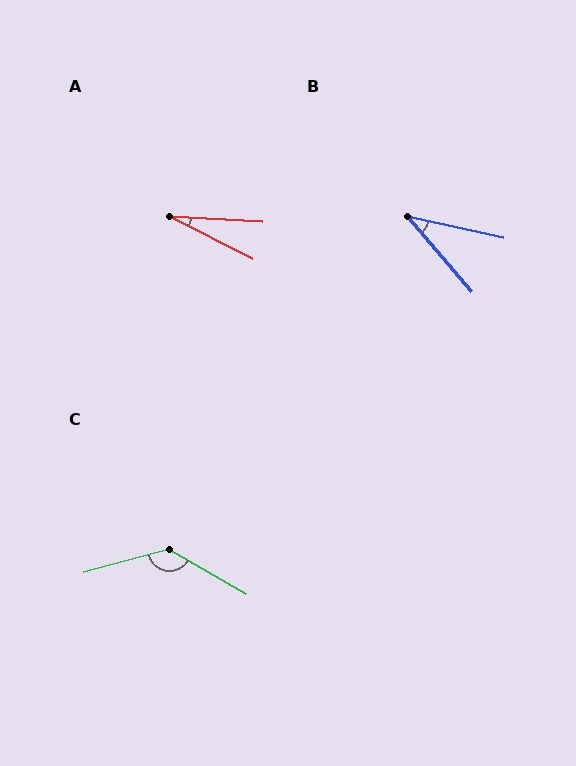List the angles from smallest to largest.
A (23°), B (37°), C (135°).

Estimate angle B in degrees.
Approximately 37 degrees.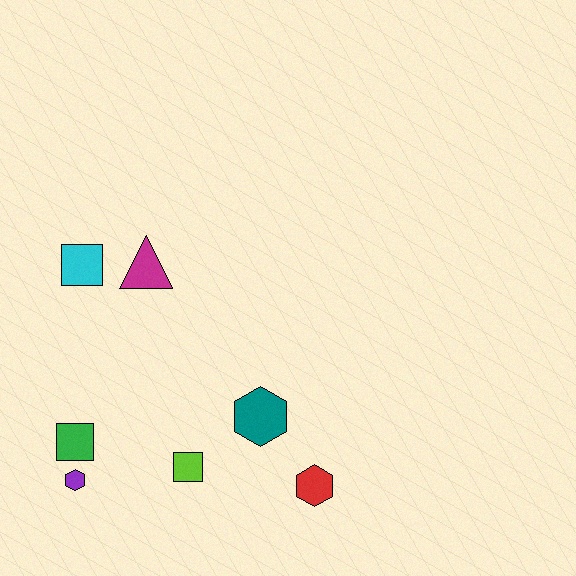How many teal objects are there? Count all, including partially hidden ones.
There is 1 teal object.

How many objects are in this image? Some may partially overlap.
There are 7 objects.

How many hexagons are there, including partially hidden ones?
There are 3 hexagons.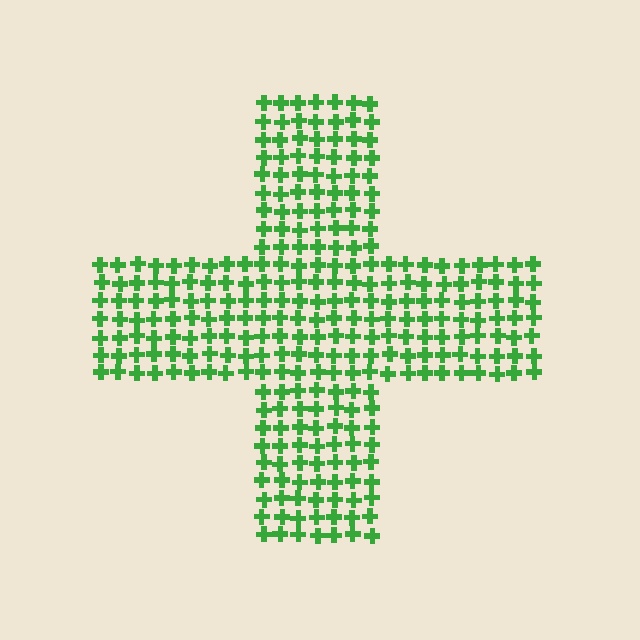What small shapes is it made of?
It is made of small crosses.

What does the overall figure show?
The overall figure shows a cross.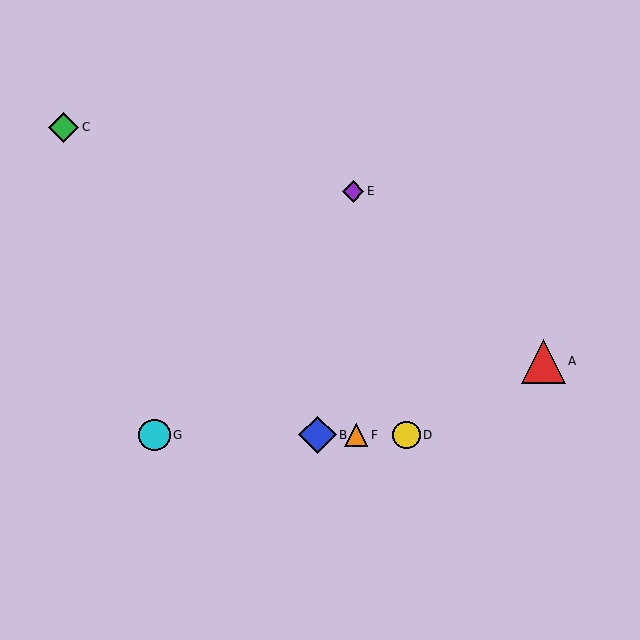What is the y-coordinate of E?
Object E is at y≈191.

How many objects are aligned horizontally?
4 objects (B, D, F, G) are aligned horizontally.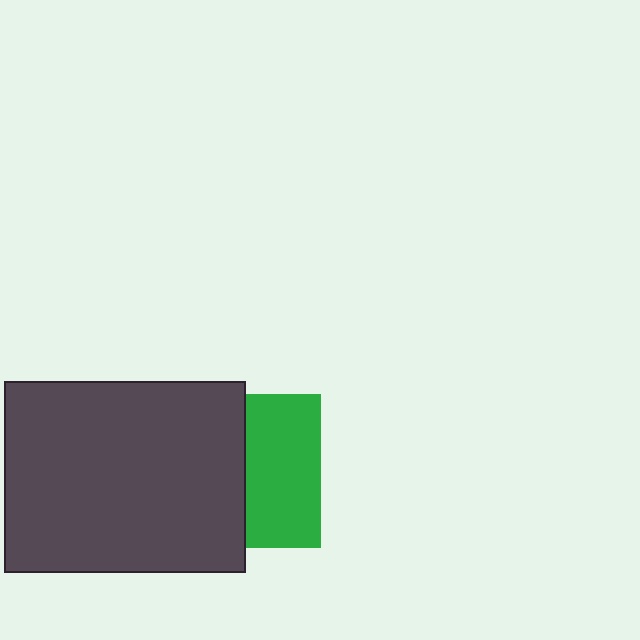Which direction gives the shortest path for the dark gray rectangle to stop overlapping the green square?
Moving left gives the shortest separation.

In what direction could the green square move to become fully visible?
The green square could move right. That would shift it out from behind the dark gray rectangle entirely.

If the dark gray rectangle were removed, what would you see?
You would see the complete green square.